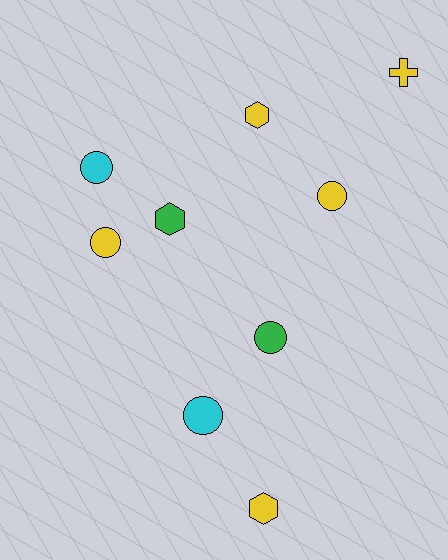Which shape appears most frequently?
Circle, with 5 objects.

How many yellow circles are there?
There are 2 yellow circles.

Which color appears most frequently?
Yellow, with 5 objects.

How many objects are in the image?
There are 9 objects.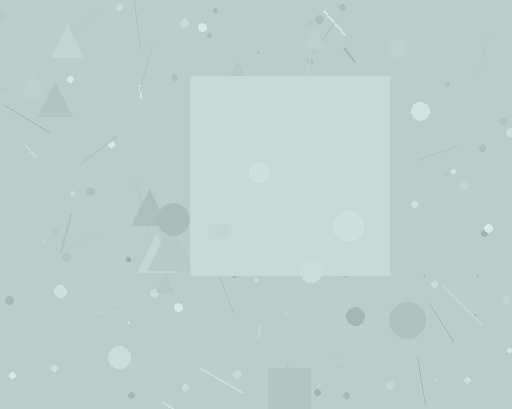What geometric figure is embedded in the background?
A square is embedded in the background.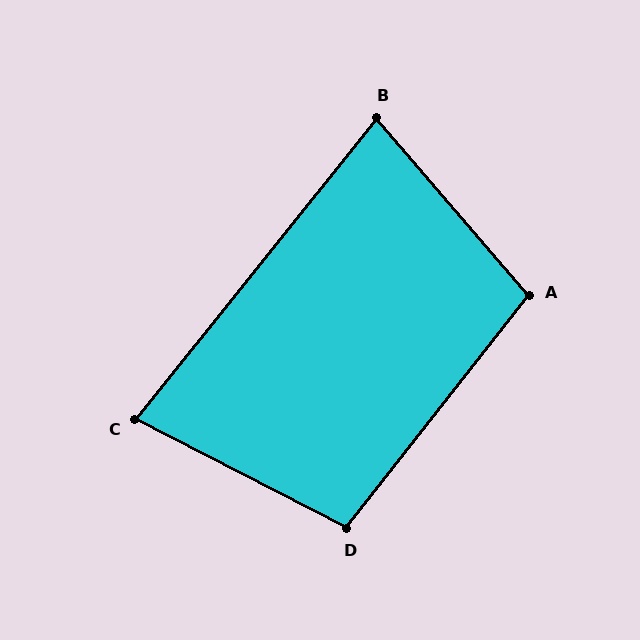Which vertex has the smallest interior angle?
C, at approximately 78 degrees.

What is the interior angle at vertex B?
Approximately 79 degrees (acute).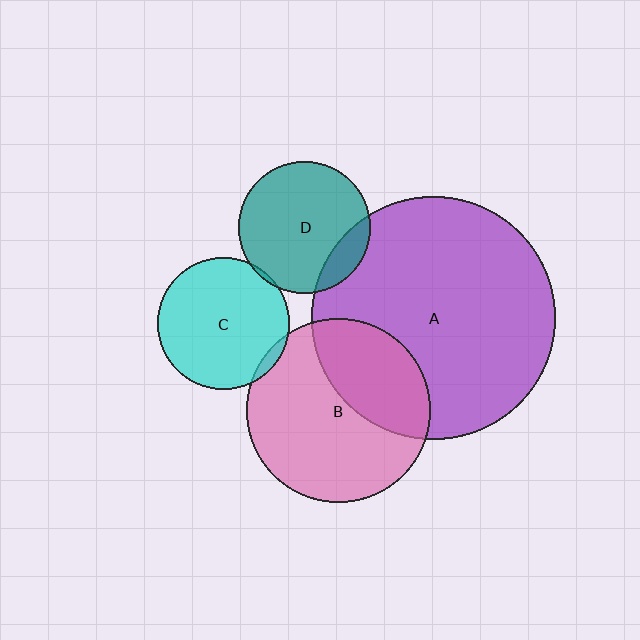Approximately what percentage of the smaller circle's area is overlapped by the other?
Approximately 5%.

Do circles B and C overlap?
Yes.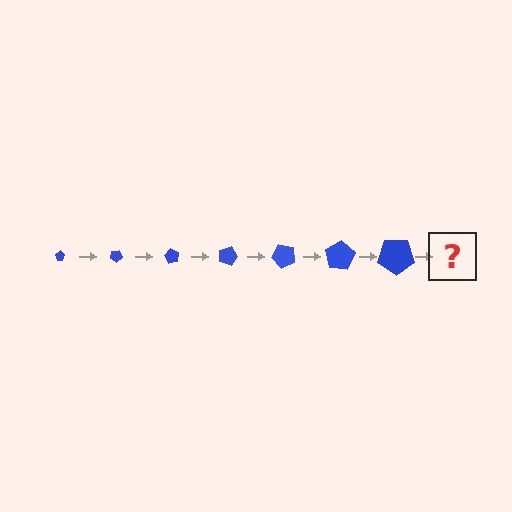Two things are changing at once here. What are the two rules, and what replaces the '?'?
The two rules are that the pentagon grows larger each step and it rotates 30 degrees each step. The '?' should be a pentagon, larger than the previous one and rotated 210 degrees from the start.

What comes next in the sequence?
The next element should be a pentagon, larger than the previous one and rotated 210 degrees from the start.